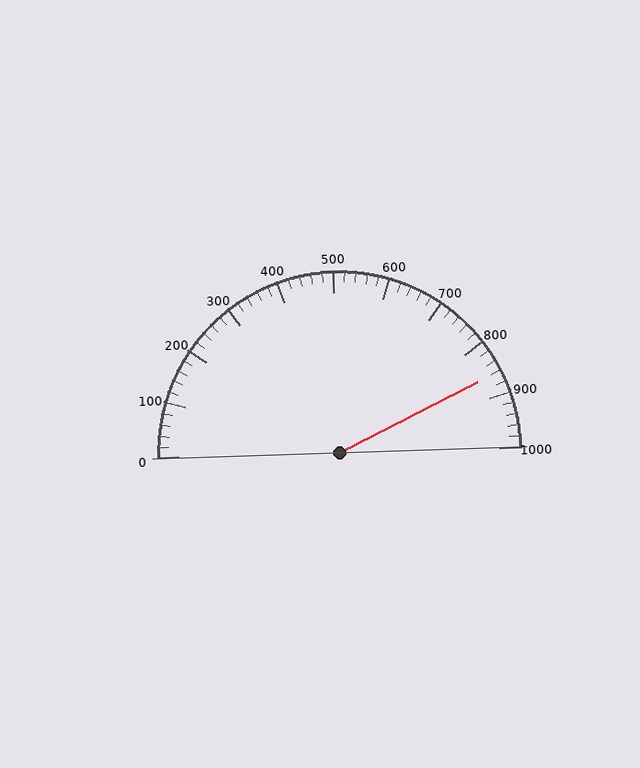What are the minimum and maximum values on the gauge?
The gauge ranges from 0 to 1000.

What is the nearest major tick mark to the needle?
The nearest major tick mark is 900.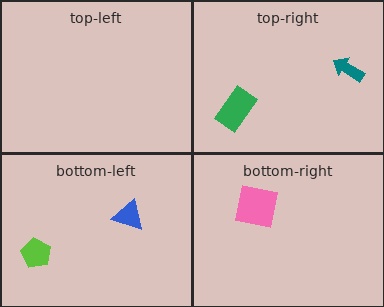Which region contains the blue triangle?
The bottom-left region.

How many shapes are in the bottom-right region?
1.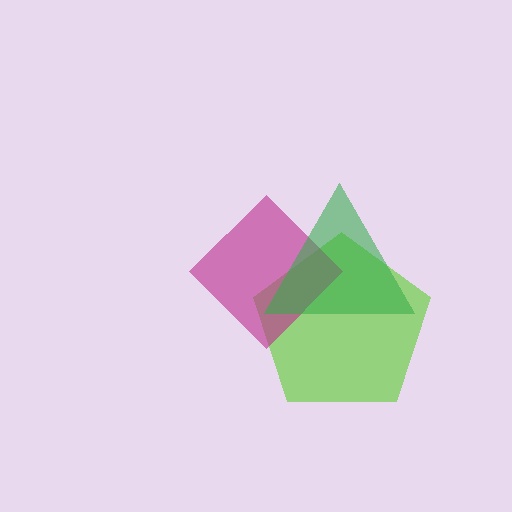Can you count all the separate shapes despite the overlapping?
Yes, there are 3 separate shapes.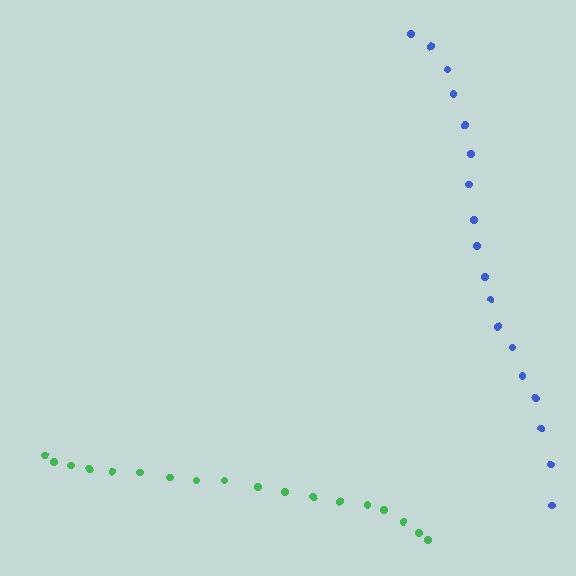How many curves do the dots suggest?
There are 2 distinct paths.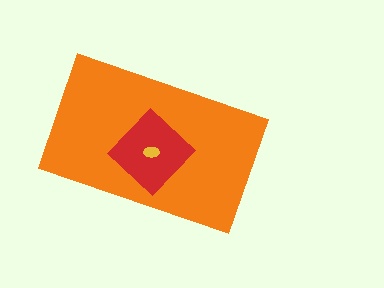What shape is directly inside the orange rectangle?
The red diamond.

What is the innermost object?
The yellow ellipse.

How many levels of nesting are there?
3.